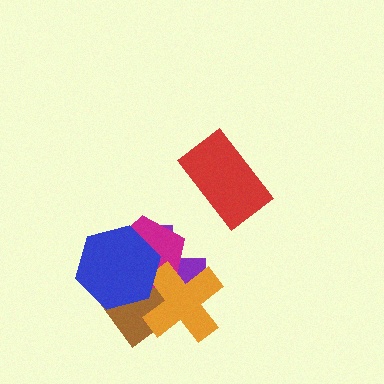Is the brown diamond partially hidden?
Yes, it is partially covered by another shape.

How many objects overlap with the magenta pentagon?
4 objects overlap with the magenta pentagon.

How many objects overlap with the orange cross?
4 objects overlap with the orange cross.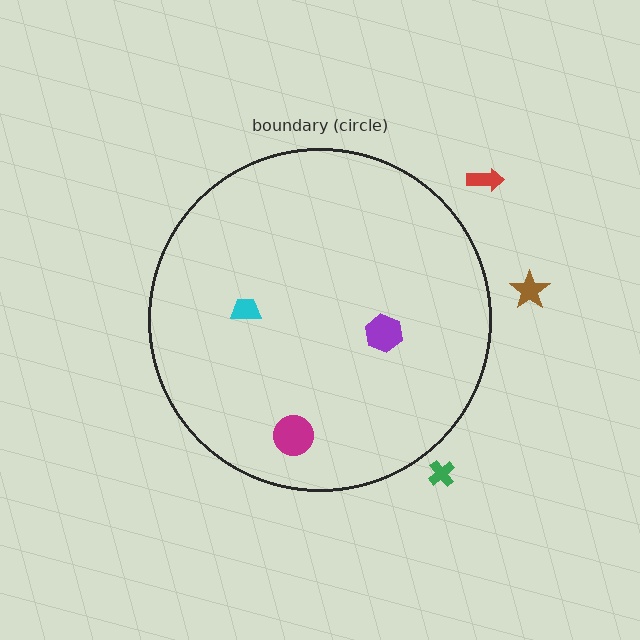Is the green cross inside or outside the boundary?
Outside.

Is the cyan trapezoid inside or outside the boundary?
Inside.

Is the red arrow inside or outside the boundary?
Outside.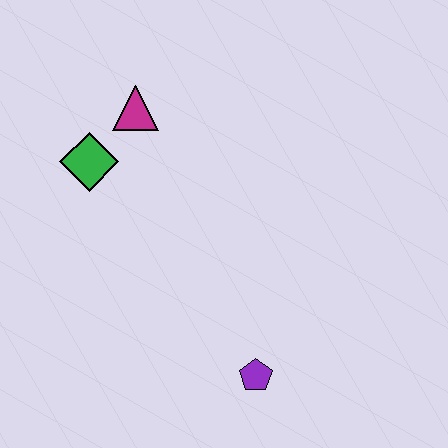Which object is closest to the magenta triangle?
The green diamond is closest to the magenta triangle.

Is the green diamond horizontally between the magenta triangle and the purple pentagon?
No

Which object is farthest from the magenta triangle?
The purple pentagon is farthest from the magenta triangle.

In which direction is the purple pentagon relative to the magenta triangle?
The purple pentagon is below the magenta triangle.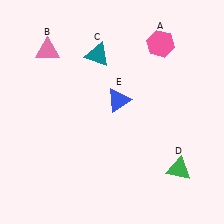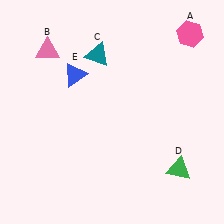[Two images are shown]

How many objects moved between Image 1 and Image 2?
2 objects moved between the two images.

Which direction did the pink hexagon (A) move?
The pink hexagon (A) moved right.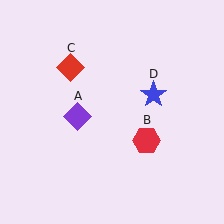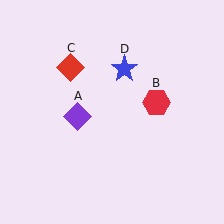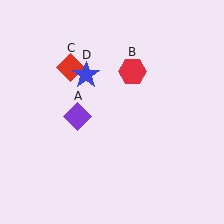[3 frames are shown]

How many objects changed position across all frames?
2 objects changed position: red hexagon (object B), blue star (object D).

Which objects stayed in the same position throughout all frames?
Purple diamond (object A) and red diamond (object C) remained stationary.